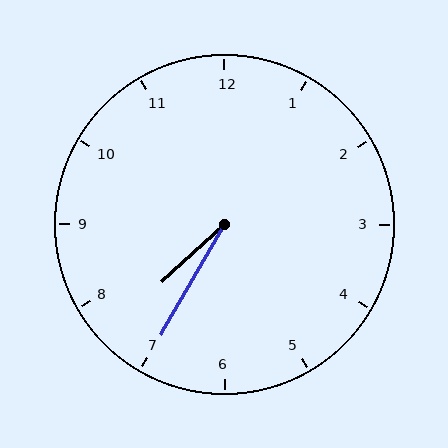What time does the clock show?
7:35.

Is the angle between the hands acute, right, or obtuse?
It is acute.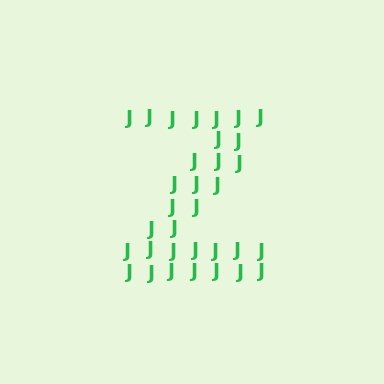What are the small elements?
The small elements are letter J's.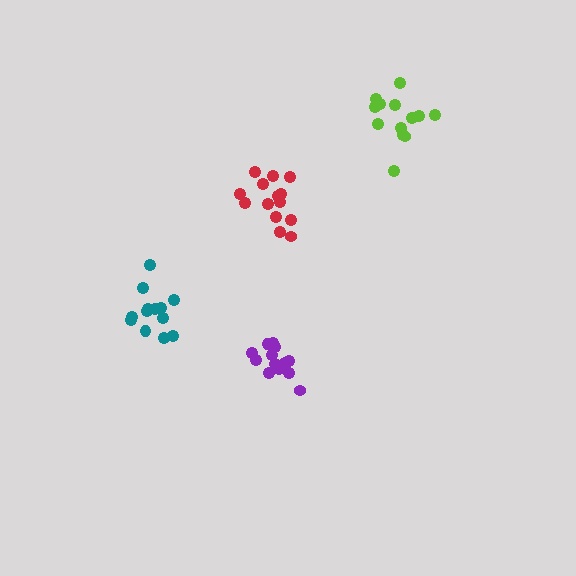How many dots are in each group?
Group 1: 13 dots, Group 2: 13 dots, Group 3: 14 dots, Group 4: 14 dots (54 total).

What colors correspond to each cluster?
The clusters are colored: lime, teal, red, purple.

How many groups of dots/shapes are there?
There are 4 groups.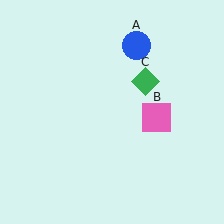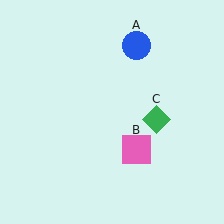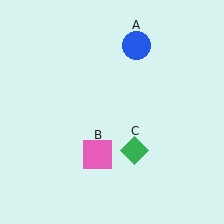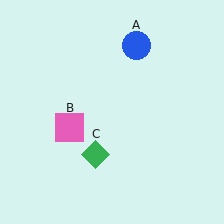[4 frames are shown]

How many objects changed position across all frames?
2 objects changed position: pink square (object B), green diamond (object C).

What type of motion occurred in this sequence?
The pink square (object B), green diamond (object C) rotated clockwise around the center of the scene.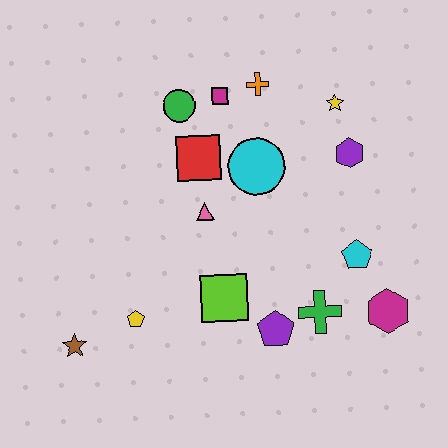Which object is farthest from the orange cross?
The brown star is farthest from the orange cross.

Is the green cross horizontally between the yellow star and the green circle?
Yes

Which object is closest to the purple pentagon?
The green cross is closest to the purple pentagon.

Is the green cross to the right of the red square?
Yes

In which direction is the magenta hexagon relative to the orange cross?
The magenta hexagon is below the orange cross.